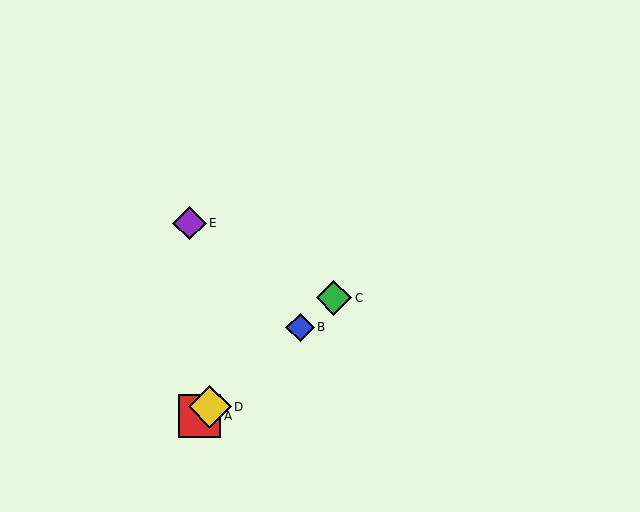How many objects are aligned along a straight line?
4 objects (A, B, C, D) are aligned along a straight line.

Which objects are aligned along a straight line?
Objects A, B, C, D are aligned along a straight line.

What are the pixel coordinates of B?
Object B is at (300, 327).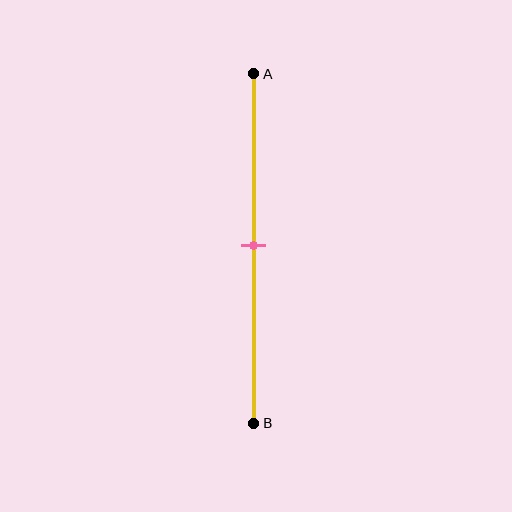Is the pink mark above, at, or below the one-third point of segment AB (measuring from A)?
The pink mark is below the one-third point of segment AB.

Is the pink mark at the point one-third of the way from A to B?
No, the mark is at about 50% from A, not at the 33% one-third point.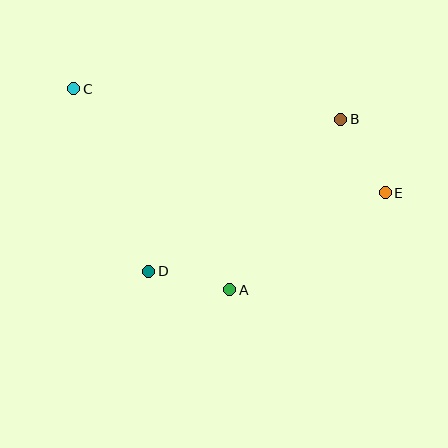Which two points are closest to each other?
Points A and D are closest to each other.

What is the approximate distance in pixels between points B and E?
The distance between B and E is approximately 86 pixels.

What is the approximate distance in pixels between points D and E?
The distance between D and E is approximately 250 pixels.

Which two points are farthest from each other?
Points C and E are farthest from each other.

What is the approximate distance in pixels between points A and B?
The distance between A and B is approximately 204 pixels.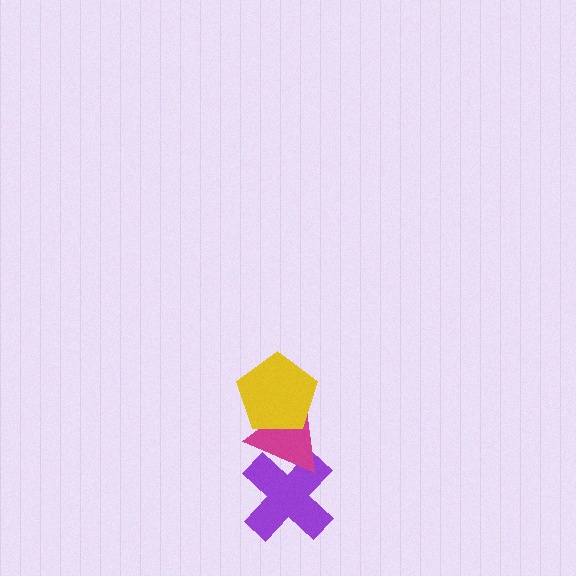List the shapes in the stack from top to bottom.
From top to bottom: the yellow pentagon, the magenta triangle, the purple cross.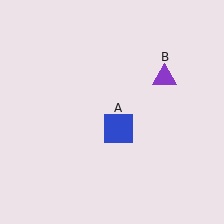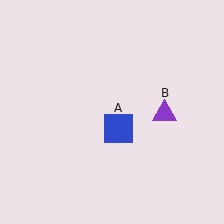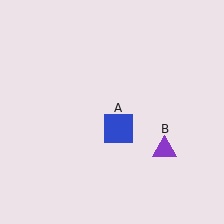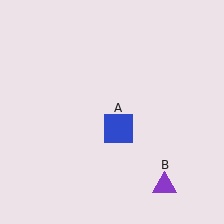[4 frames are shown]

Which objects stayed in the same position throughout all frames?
Blue square (object A) remained stationary.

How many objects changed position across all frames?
1 object changed position: purple triangle (object B).